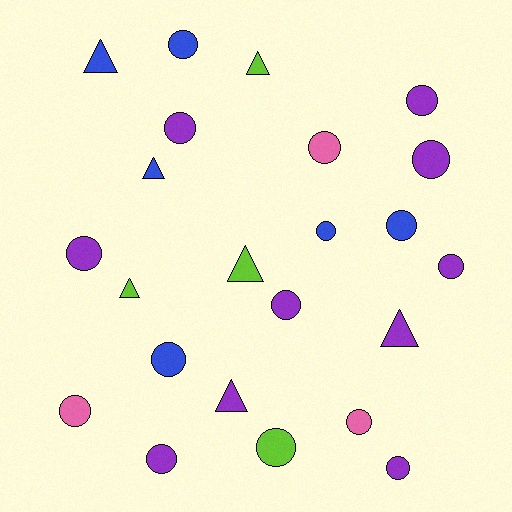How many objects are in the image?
There are 23 objects.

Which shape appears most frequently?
Circle, with 16 objects.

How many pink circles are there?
There are 3 pink circles.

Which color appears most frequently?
Purple, with 10 objects.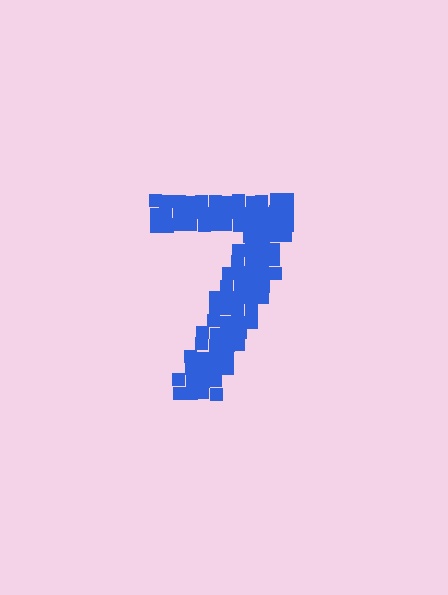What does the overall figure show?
The overall figure shows the digit 7.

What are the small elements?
The small elements are squares.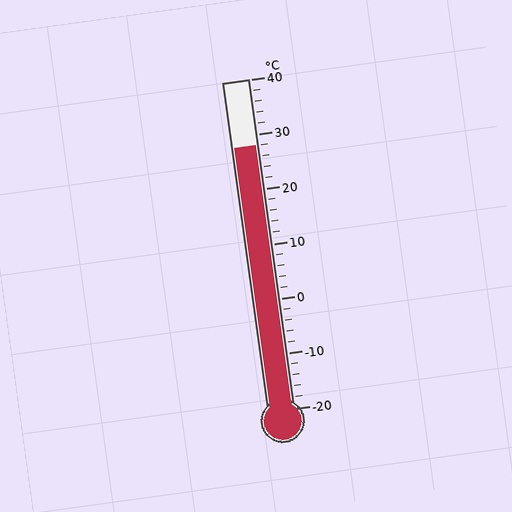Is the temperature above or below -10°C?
The temperature is above -10°C.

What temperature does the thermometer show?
The thermometer shows approximately 28°C.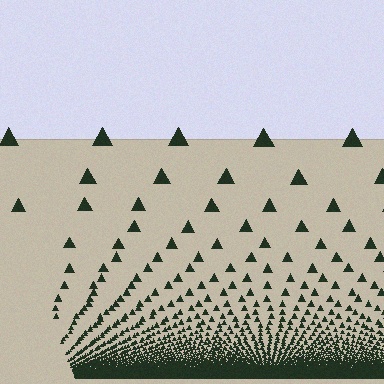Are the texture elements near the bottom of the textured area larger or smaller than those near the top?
Smaller. The gradient is inverted — elements near the bottom are smaller and denser.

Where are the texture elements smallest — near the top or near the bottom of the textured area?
Near the bottom.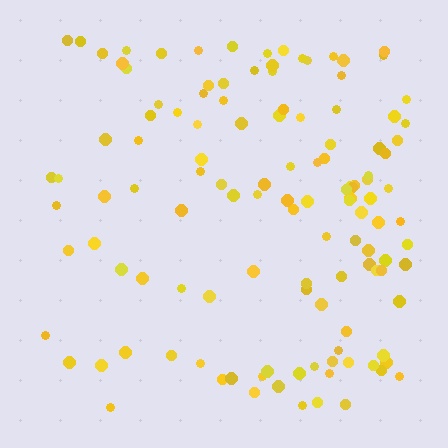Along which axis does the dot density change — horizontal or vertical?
Horizontal.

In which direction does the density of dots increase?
From left to right, with the right side densest.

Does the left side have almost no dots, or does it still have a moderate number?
Still a moderate number, just noticeably fewer than the right.